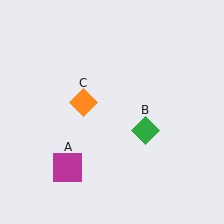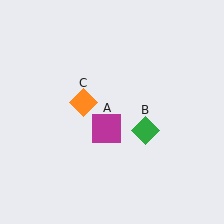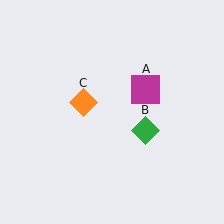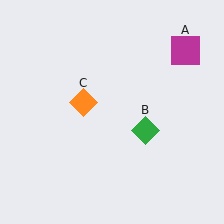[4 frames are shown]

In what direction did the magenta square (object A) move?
The magenta square (object A) moved up and to the right.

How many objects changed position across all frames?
1 object changed position: magenta square (object A).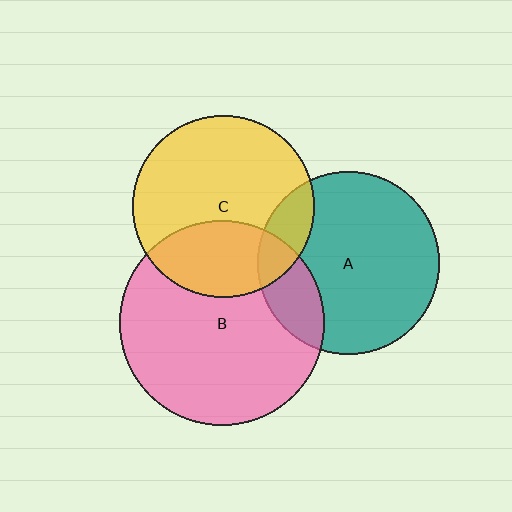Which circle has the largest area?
Circle B (pink).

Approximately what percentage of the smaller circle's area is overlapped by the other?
Approximately 20%.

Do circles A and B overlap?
Yes.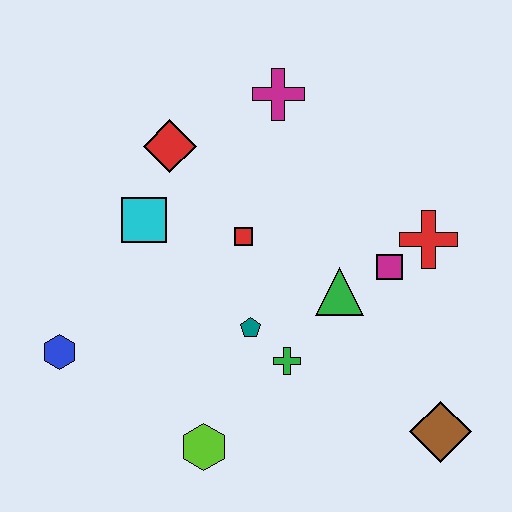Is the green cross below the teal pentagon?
Yes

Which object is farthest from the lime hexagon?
The magenta cross is farthest from the lime hexagon.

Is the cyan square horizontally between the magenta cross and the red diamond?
No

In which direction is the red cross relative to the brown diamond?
The red cross is above the brown diamond.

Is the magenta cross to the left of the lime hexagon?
No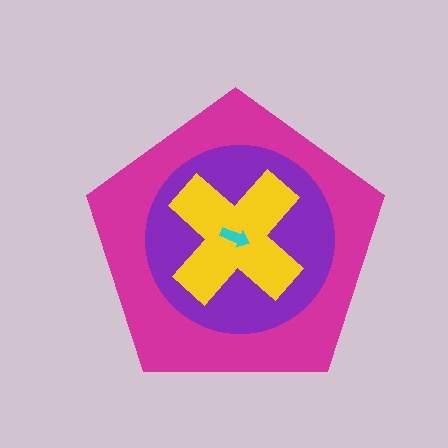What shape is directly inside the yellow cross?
The cyan arrow.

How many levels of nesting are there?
4.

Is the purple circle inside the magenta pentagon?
Yes.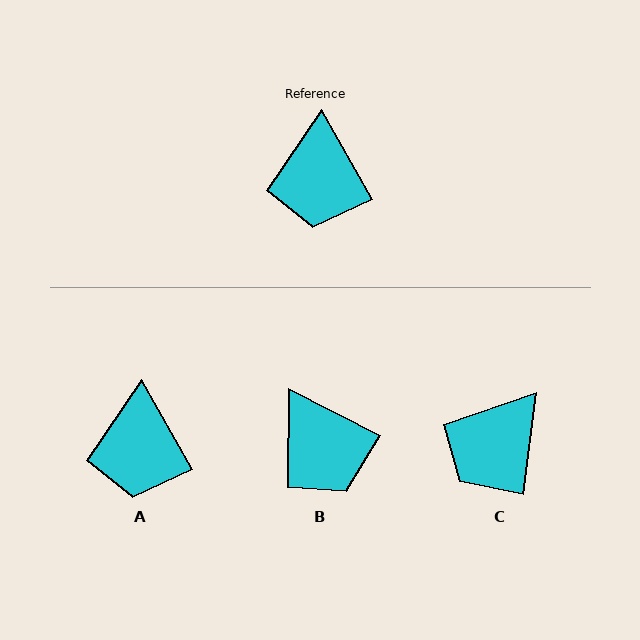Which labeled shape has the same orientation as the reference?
A.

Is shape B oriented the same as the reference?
No, it is off by about 34 degrees.